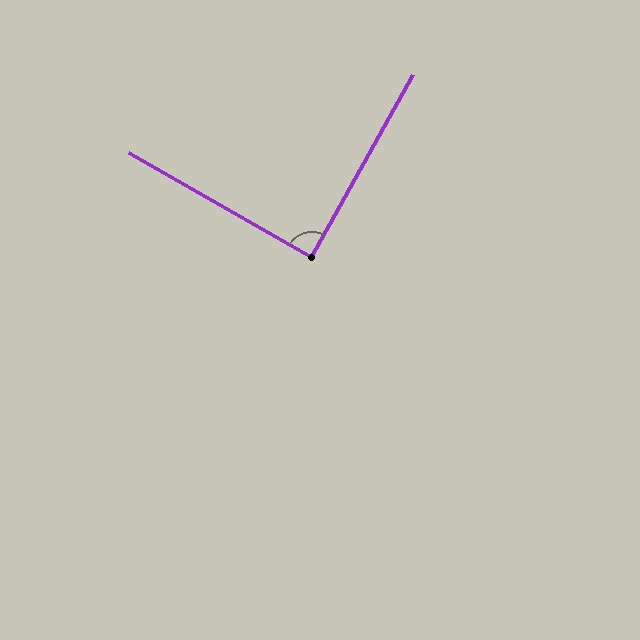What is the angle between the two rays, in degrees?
Approximately 89 degrees.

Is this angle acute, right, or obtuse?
It is approximately a right angle.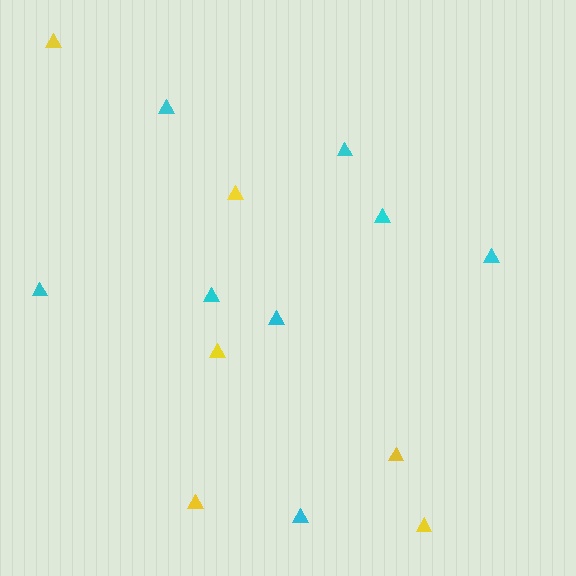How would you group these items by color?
There are 2 groups: one group of yellow triangles (6) and one group of cyan triangles (8).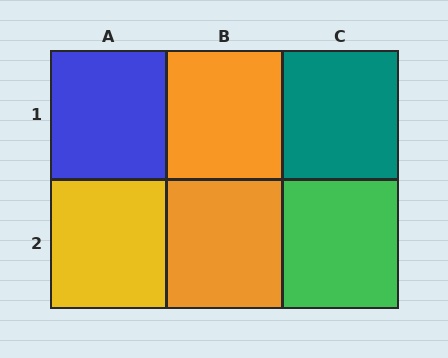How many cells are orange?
2 cells are orange.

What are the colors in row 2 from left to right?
Yellow, orange, green.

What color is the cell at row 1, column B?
Orange.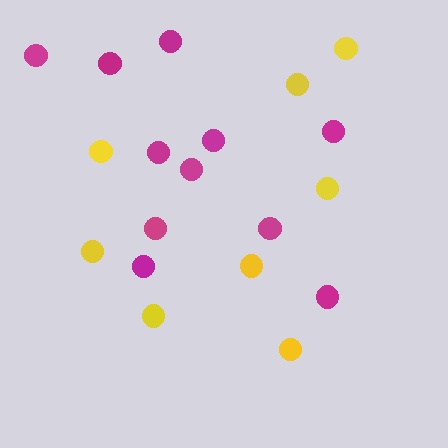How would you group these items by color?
There are 2 groups: one group of yellow circles (8) and one group of magenta circles (11).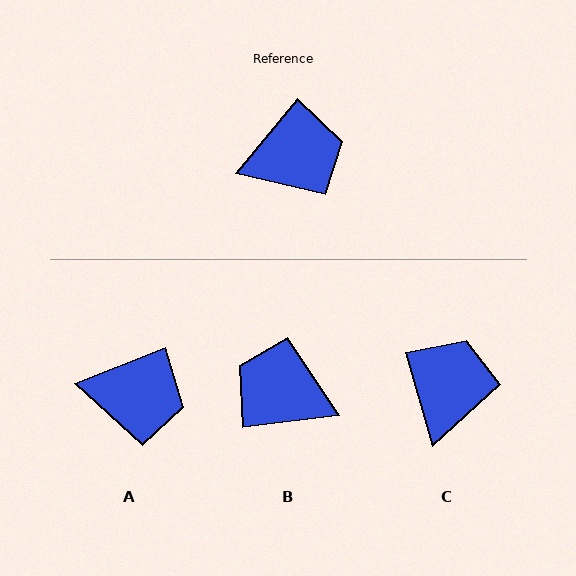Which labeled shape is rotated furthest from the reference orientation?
B, about 137 degrees away.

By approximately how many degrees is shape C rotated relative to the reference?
Approximately 55 degrees counter-clockwise.